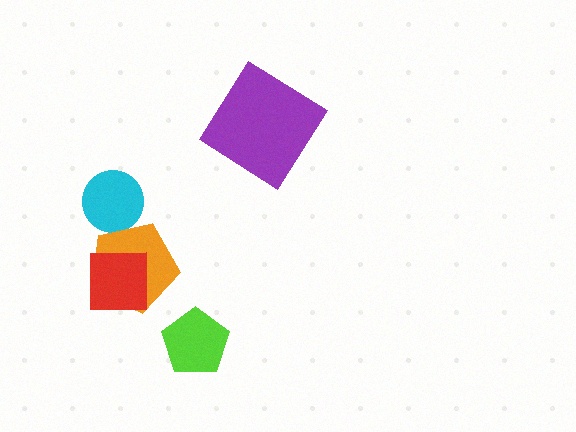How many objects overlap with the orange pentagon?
2 objects overlap with the orange pentagon.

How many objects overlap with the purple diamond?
0 objects overlap with the purple diamond.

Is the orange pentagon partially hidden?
Yes, it is partially covered by another shape.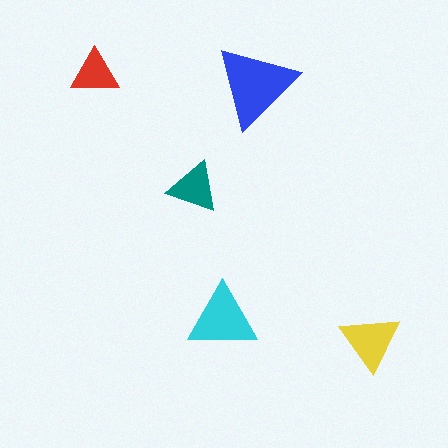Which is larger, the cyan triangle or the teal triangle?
The cyan one.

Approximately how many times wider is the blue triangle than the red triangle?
About 1.5 times wider.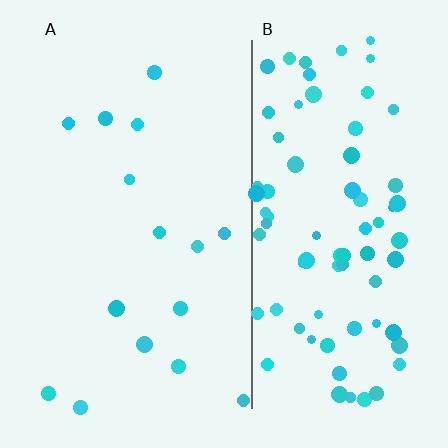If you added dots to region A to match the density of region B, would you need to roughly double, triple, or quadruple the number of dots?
Approximately quadruple.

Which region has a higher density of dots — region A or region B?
B (the right).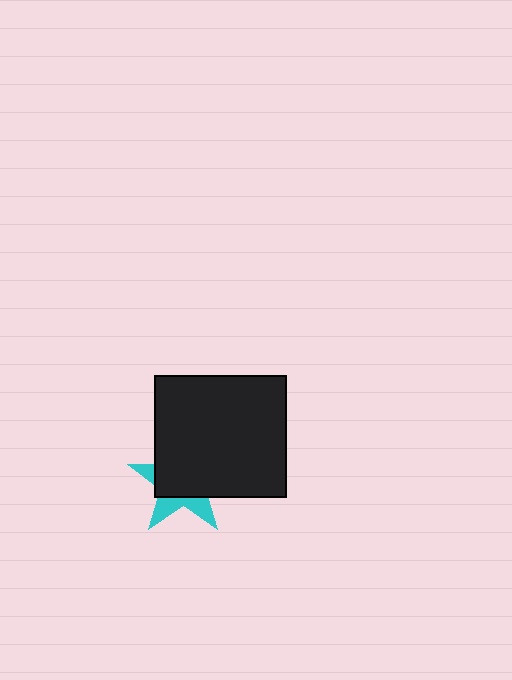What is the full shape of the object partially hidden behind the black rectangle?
The partially hidden object is a cyan star.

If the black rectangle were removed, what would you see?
You would see the complete cyan star.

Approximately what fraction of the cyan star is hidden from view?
Roughly 66% of the cyan star is hidden behind the black rectangle.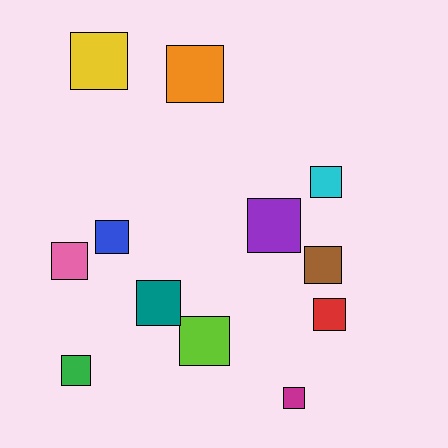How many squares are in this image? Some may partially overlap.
There are 12 squares.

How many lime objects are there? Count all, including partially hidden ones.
There is 1 lime object.